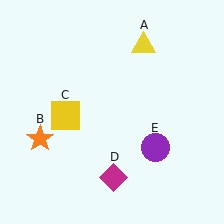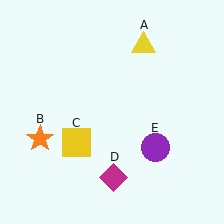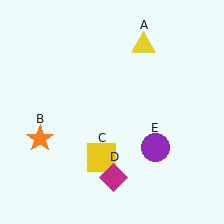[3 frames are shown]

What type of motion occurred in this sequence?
The yellow square (object C) rotated counterclockwise around the center of the scene.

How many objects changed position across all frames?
1 object changed position: yellow square (object C).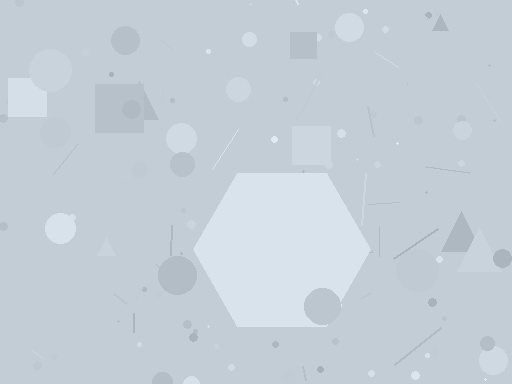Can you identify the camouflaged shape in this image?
The camouflaged shape is a hexagon.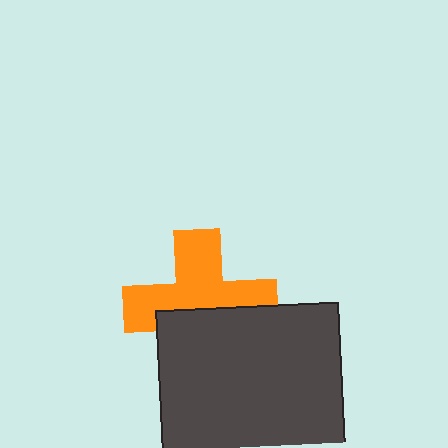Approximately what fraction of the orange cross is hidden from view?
Roughly 41% of the orange cross is hidden behind the dark gray square.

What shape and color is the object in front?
The object in front is a dark gray square.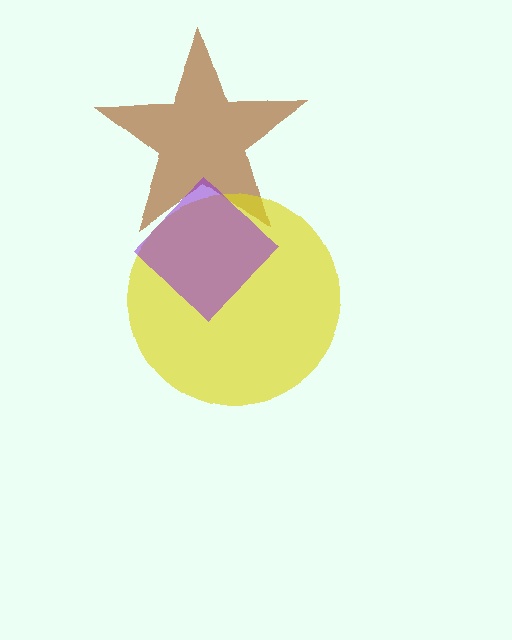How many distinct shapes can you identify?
There are 3 distinct shapes: a brown star, a yellow circle, a purple diamond.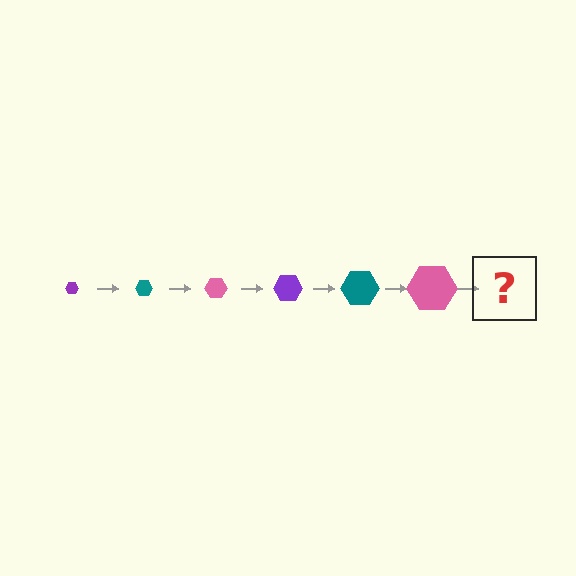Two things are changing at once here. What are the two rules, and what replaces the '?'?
The two rules are that the hexagon grows larger each step and the color cycles through purple, teal, and pink. The '?' should be a purple hexagon, larger than the previous one.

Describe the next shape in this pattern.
It should be a purple hexagon, larger than the previous one.